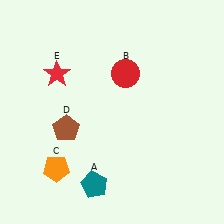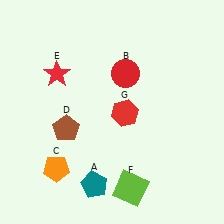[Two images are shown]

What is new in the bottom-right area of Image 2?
A lime square (F) was added in the bottom-right area of Image 2.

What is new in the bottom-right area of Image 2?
A red hexagon (G) was added in the bottom-right area of Image 2.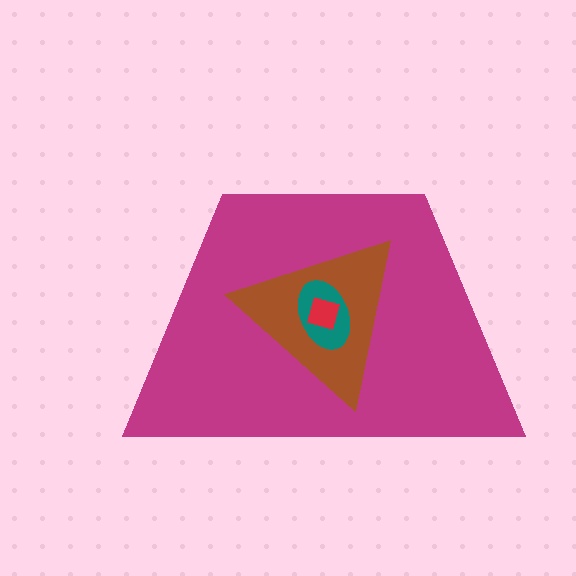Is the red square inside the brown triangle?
Yes.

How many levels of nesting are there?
4.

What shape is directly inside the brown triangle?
The teal ellipse.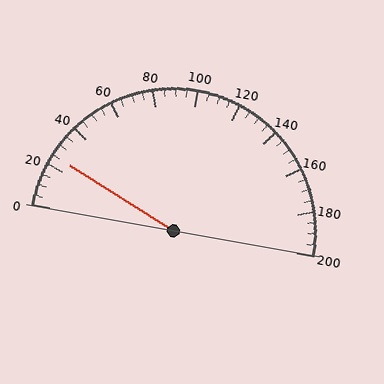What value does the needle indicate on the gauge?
The needle indicates approximately 25.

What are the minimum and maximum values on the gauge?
The gauge ranges from 0 to 200.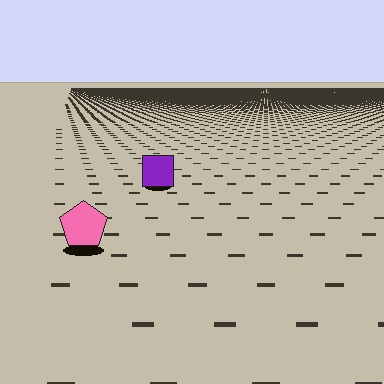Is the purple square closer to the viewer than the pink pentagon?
No. The pink pentagon is closer — you can tell from the texture gradient: the ground texture is coarser near it.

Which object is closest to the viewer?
The pink pentagon is closest. The texture marks near it are larger and more spread out.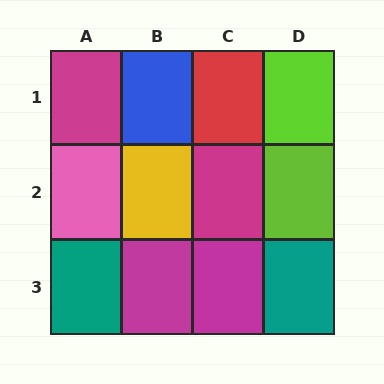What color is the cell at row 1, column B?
Blue.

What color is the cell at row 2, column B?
Yellow.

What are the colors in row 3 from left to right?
Teal, magenta, magenta, teal.